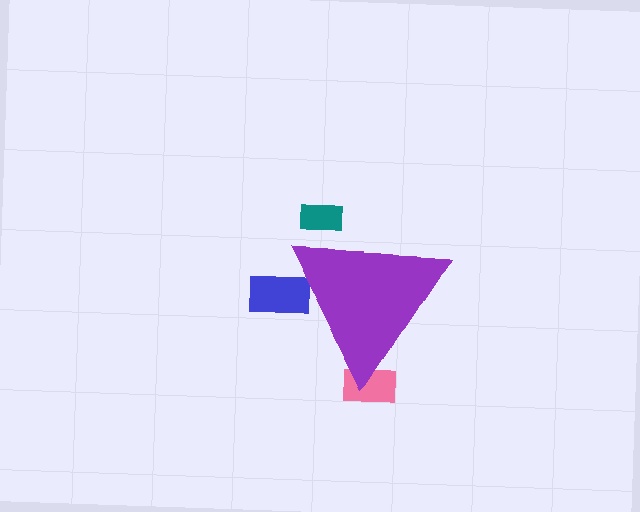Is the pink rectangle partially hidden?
Yes, the pink rectangle is partially hidden behind the purple triangle.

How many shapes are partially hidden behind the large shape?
3 shapes are partially hidden.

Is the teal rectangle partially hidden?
Yes, the teal rectangle is partially hidden behind the purple triangle.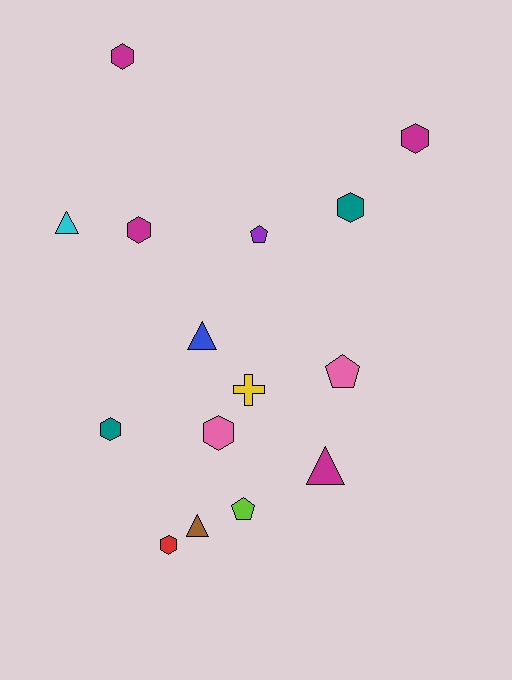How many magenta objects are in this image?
There are 4 magenta objects.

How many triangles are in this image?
There are 4 triangles.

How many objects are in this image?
There are 15 objects.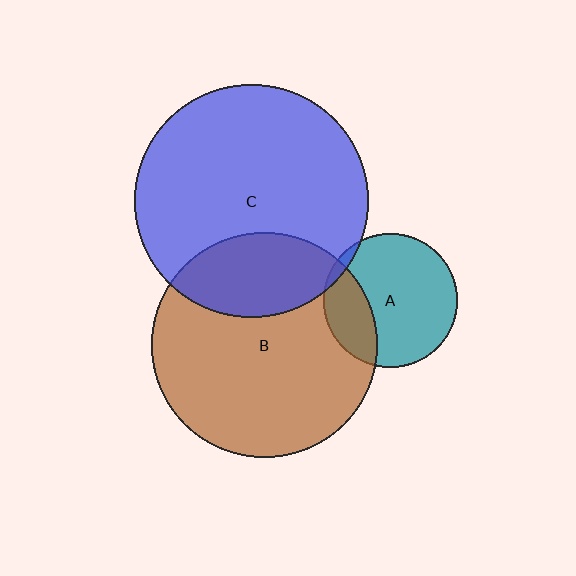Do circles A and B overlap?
Yes.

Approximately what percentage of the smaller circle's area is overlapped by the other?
Approximately 25%.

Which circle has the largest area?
Circle C (blue).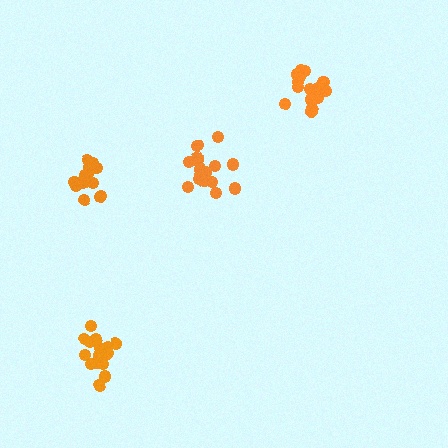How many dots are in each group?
Group 1: 17 dots, Group 2: 16 dots, Group 3: 17 dots, Group 4: 15 dots (65 total).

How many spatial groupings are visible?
There are 4 spatial groupings.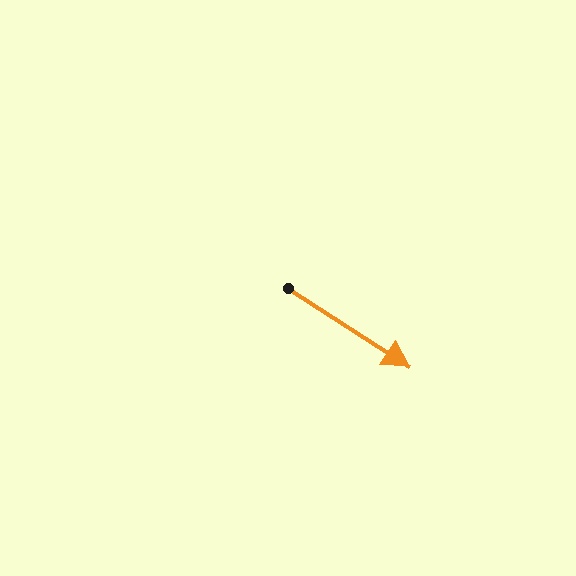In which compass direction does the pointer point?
Southeast.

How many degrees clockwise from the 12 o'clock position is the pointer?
Approximately 123 degrees.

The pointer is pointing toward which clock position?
Roughly 4 o'clock.